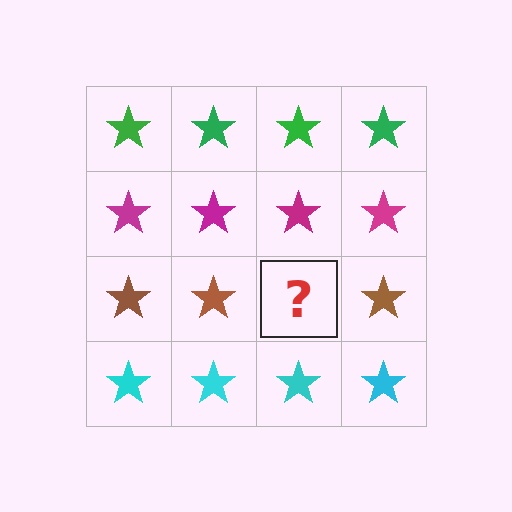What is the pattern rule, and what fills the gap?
The rule is that each row has a consistent color. The gap should be filled with a brown star.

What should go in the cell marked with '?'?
The missing cell should contain a brown star.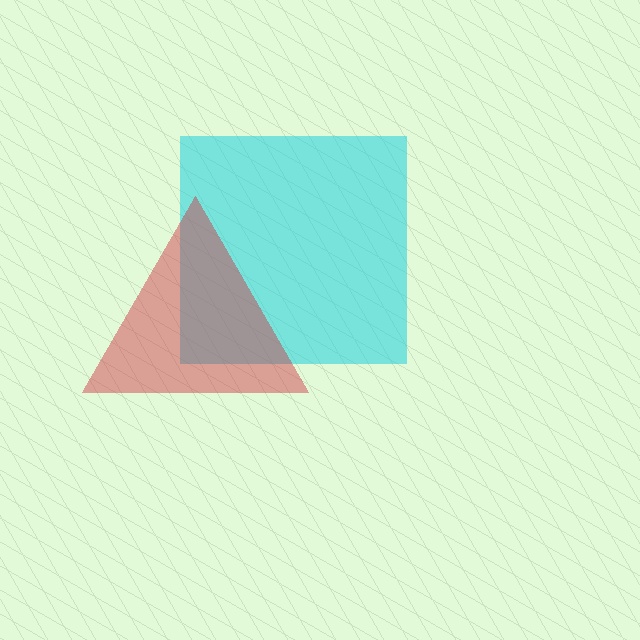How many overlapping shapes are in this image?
There are 2 overlapping shapes in the image.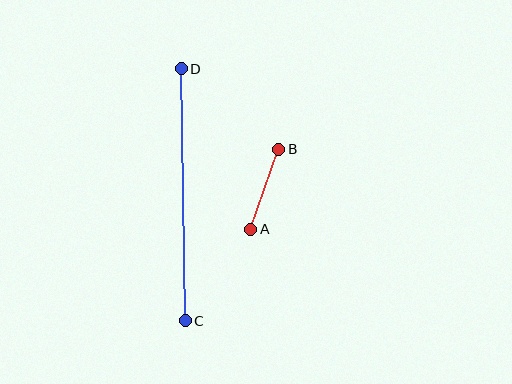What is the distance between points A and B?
The distance is approximately 85 pixels.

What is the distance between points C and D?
The distance is approximately 252 pixels.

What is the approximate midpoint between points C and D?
The midpoint is at approximately (183, 195) pixels.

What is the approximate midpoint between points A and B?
The midpoint is at approximately (265, 189) pixels.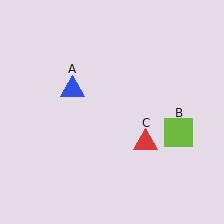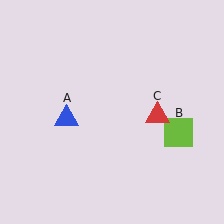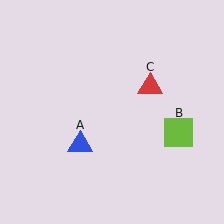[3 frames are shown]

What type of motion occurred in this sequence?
The blue triangle (object A), red triangle (object C) rotated counterclockwise around the center of the scene.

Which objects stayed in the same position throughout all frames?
Lime square (object B) remained stationary.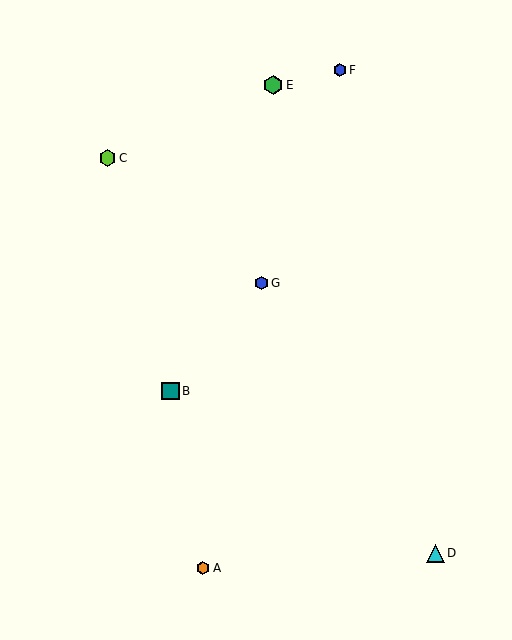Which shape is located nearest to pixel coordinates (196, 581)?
The orange hexagon (labeled A) at (203, 568) is nearest to that location.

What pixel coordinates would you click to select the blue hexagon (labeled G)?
Click at (261, 283) to select the blue hexagon G.